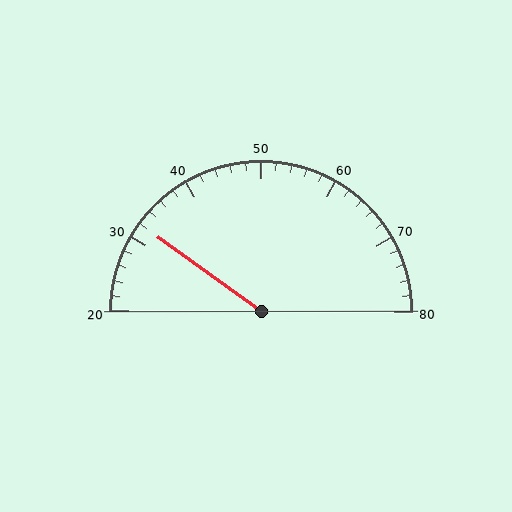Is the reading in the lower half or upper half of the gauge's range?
The reading is in the lower half of the range (20 to 80).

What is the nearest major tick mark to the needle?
The nearest major tick mark is 30.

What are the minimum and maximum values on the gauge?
The gauge ranges from 20 to 80.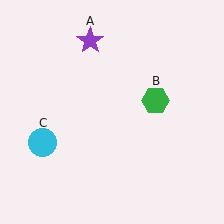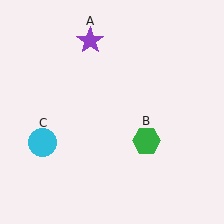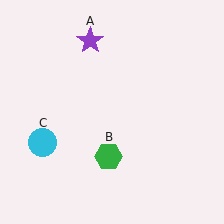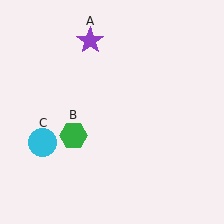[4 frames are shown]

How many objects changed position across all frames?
1 object changed position: green hexagon (object B).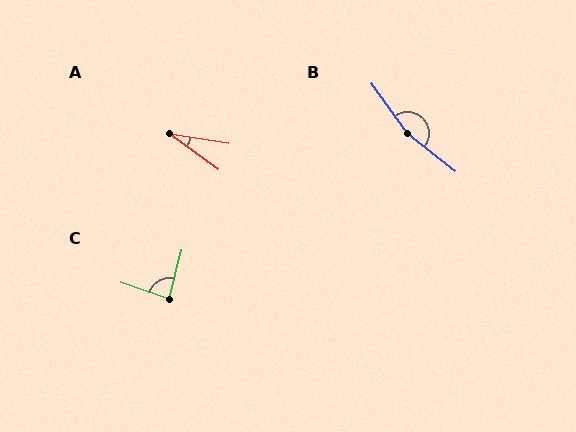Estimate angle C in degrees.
Approximately 86 degrees.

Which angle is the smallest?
A, at approximately 27 degrees.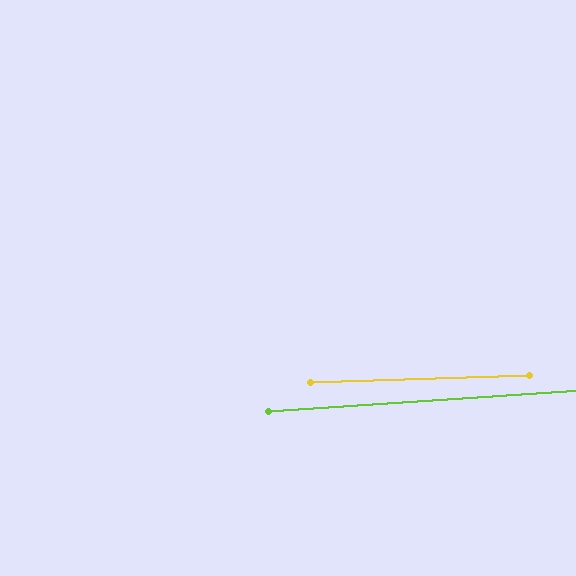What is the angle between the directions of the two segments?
Approximately 2 degrees.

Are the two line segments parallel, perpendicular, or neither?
Parallel — their directions differ by only 1.9°.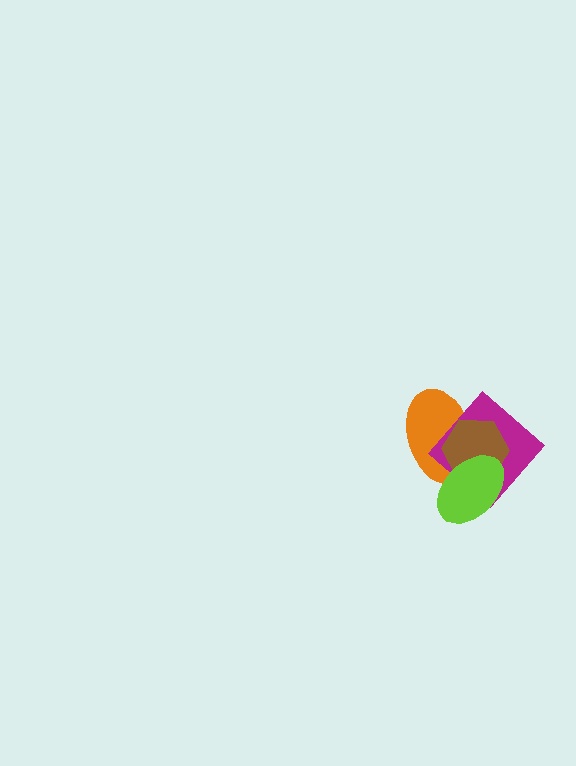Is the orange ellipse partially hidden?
Yes, it is partially covered by another shape.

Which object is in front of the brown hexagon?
The lime ellipse is in front of the brown hexagon.